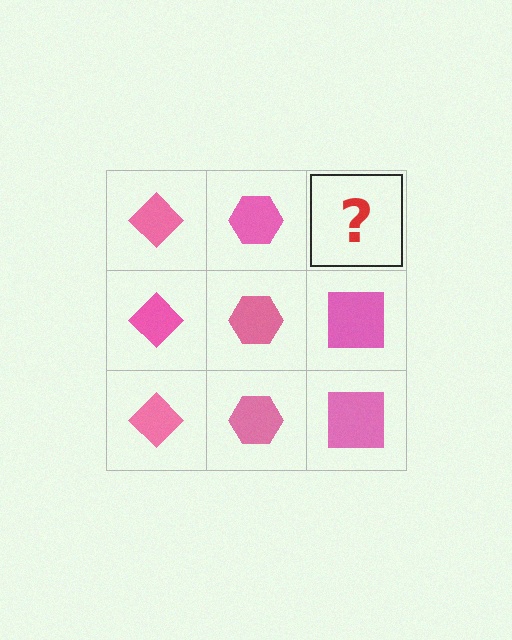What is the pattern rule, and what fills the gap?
The rule is that each column has a consistent shape. The gap should be filled with a pink square.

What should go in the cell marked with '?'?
The missing cell should contain a pink square.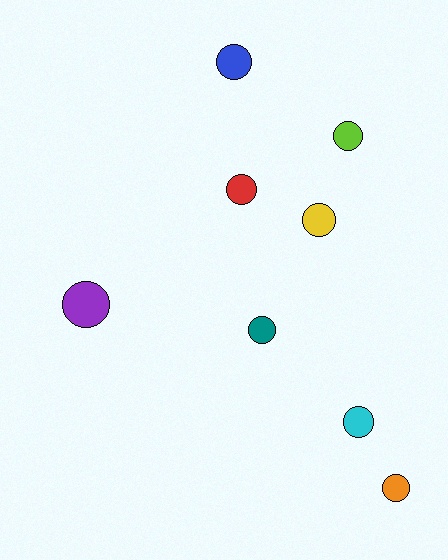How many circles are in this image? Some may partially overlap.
There are 8 circles.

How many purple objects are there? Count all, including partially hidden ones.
There is 1 purple object.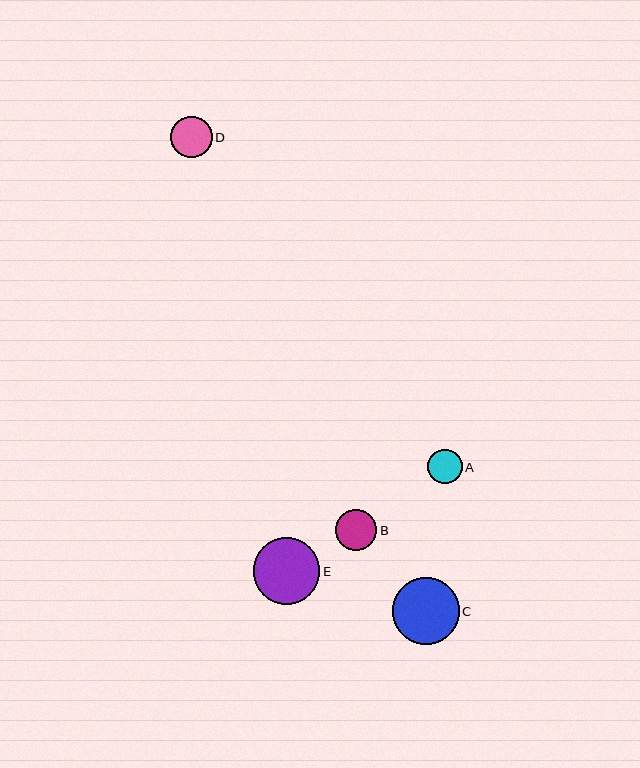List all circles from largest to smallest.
From largest to smallest: C, E, D, B, A.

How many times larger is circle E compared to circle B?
Circle E is approximately 1.6 times the size of circle B.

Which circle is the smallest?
Circle A is the smallest with a size of approximately 34 pixels.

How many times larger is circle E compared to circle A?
Circle E is approximately 1.9 times the size of circle A.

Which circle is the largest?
Circle C is the largest with a size of approximately 67 pixels.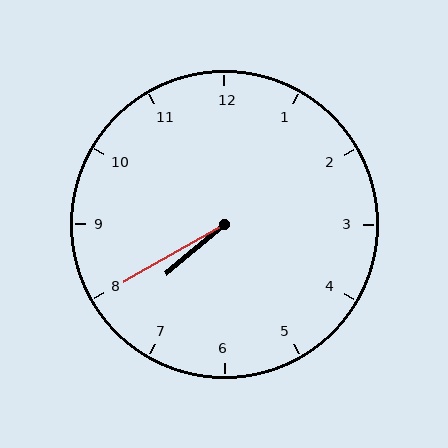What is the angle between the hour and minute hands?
Approximately 10 degrees.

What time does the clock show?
7:40.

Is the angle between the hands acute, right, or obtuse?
It is acute.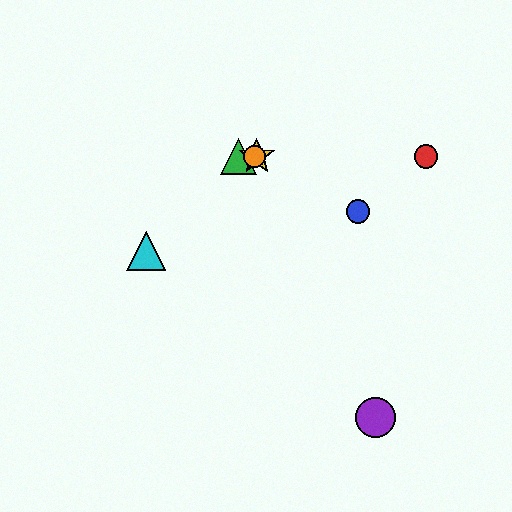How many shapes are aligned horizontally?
4 shapes (the red circle, the green triangle, the yellow star, the orange circle) are aligned horizontally.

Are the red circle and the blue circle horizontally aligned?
No, the red circle is at y≈156 and the blue circle is at y≈211.